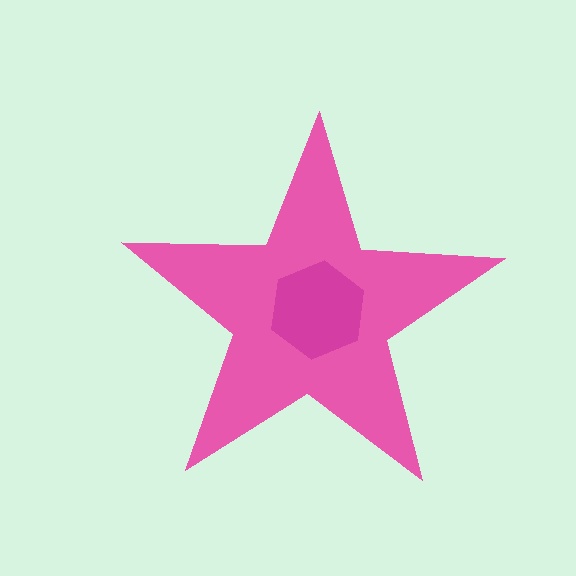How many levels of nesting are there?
2.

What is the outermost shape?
The pink star.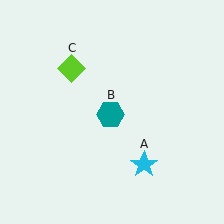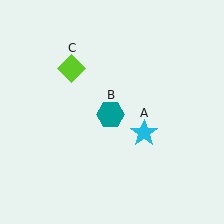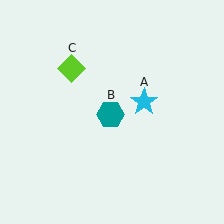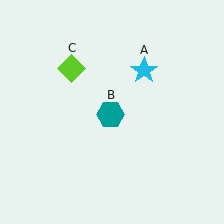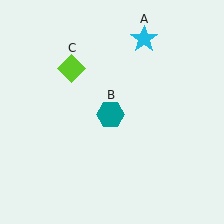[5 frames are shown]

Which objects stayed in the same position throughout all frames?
Teal hexagon (object B) and lime diamond (object C) remained stationary.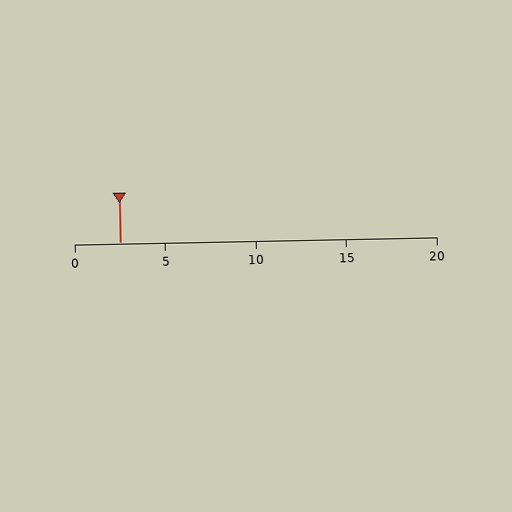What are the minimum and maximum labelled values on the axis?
The axis runs from 0 to 20.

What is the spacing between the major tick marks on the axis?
The major ticks are spaced 5 apart.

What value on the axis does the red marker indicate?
The marker indicates approximately 2.5.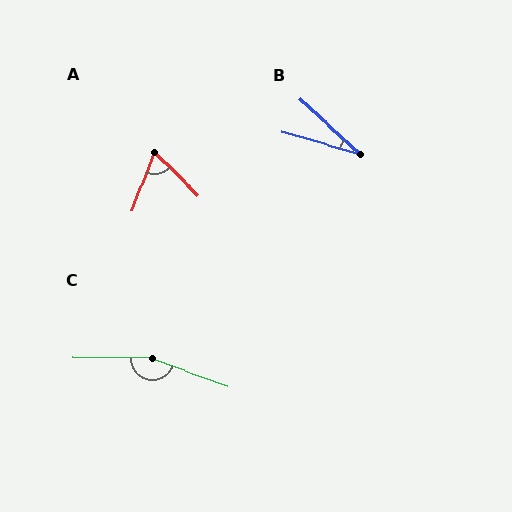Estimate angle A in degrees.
Approximately 67 degrees.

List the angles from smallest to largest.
B (27°), A (67°), C (161°).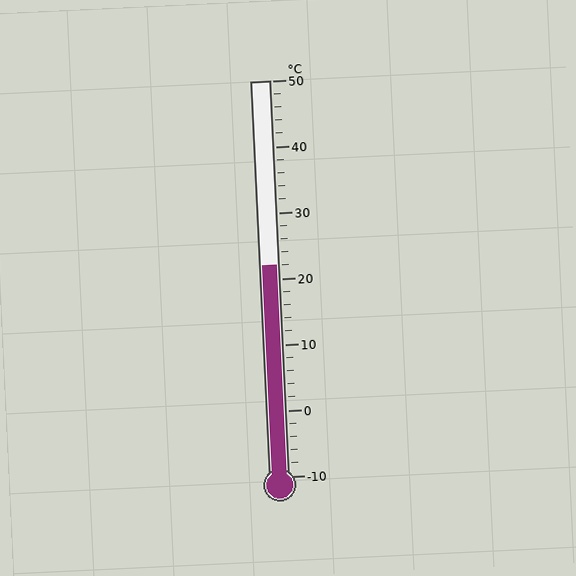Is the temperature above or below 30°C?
The temperature is below 30°C.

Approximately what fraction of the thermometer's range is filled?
The thermometer is filled to approximately 55% of its range.